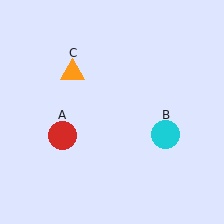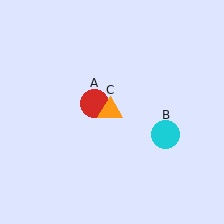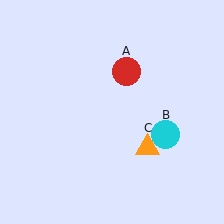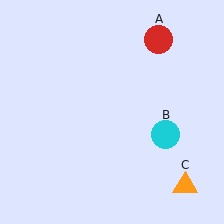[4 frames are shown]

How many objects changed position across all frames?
2 objects changed position: red circle (object A), orange triangle (object C).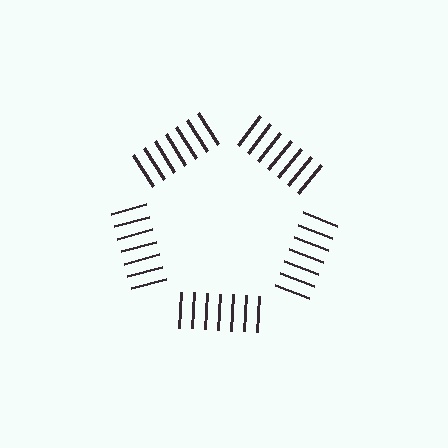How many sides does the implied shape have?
5 sides — the line-ends trace a pentagon.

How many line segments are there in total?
35 — 7 along each of the 5 edges.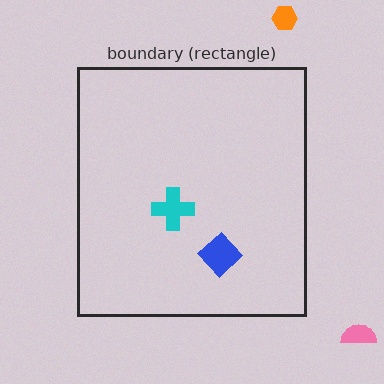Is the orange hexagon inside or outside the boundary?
Outside.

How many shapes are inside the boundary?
2 inside, 2 outside.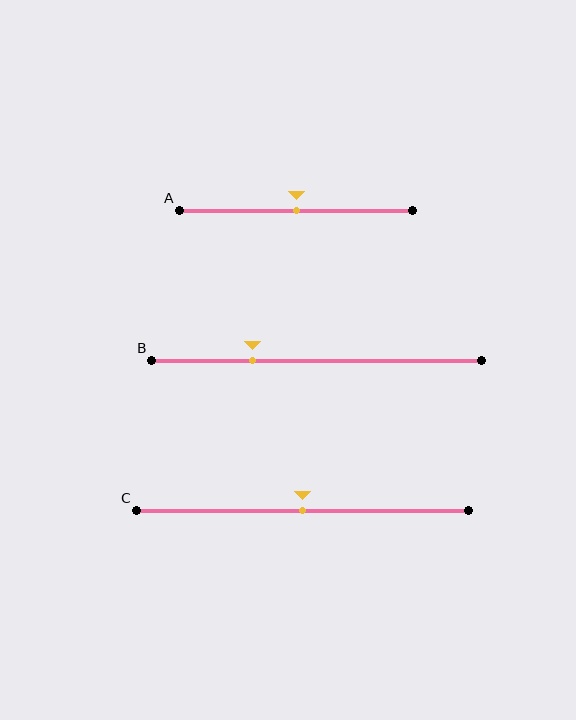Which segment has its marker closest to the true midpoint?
Segment A has its marker closest to the true midpoint.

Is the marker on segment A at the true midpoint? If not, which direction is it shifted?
Yes, the marker on segment A is at the true midpoint.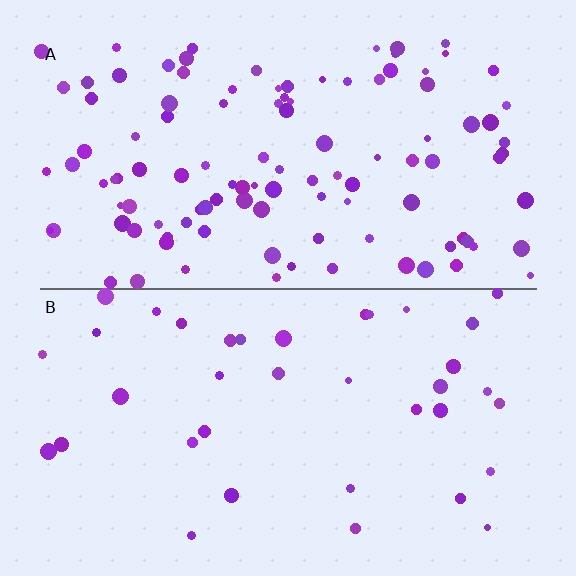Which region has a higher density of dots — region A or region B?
A (the top).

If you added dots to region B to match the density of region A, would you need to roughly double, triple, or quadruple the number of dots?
Approximately triple.